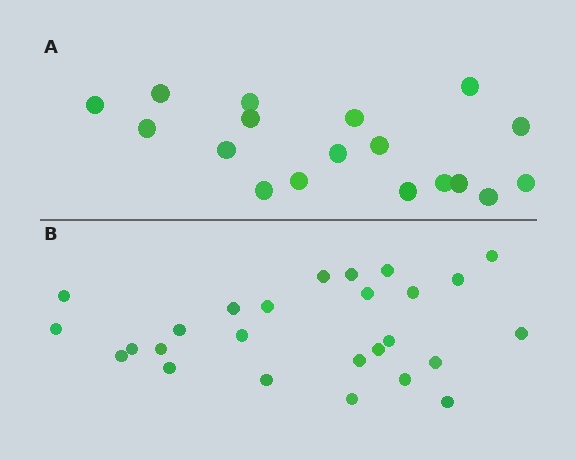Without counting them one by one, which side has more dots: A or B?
Region B (the bottom region) has more dots.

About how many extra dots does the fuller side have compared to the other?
Region B has roughly 8 or so more dots than region A.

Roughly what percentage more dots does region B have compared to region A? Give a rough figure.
About 45% more.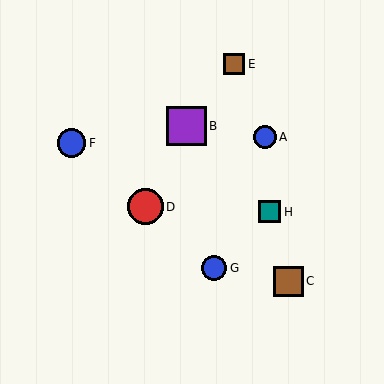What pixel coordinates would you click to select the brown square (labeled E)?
Click at (234, 64) to select the brown square E.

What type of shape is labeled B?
Shape B is a purple square.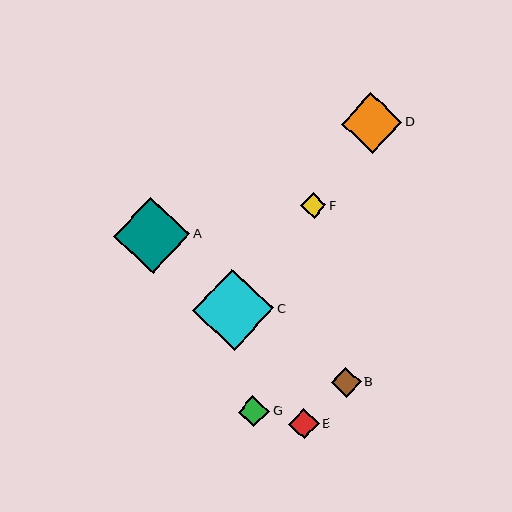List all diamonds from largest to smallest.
From largest to smallest: C, A, D, G, E, B, F.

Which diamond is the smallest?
Diamond F is the smallest with a size of approximately 26 pixels.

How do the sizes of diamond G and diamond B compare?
Diamond G and diamond B are approximately the same size.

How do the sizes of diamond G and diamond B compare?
Diamond G and diamond B are approximately the same size.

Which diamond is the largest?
Diamond C is the largest with a size of approximately 81 pixels.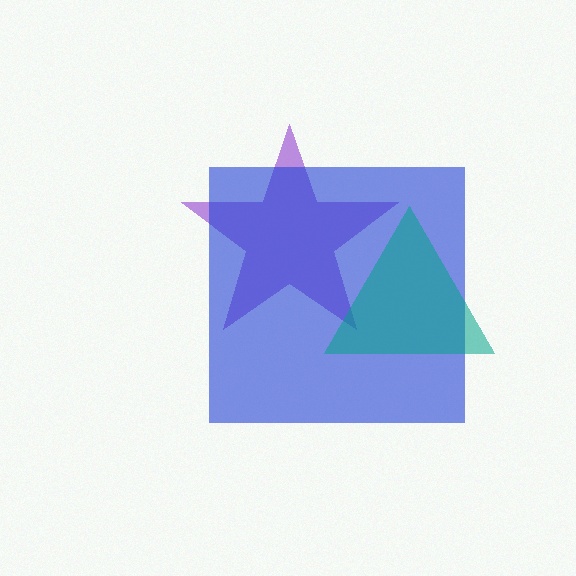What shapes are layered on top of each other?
The layered shapes are: a purple star, a blue square, a teal triangle.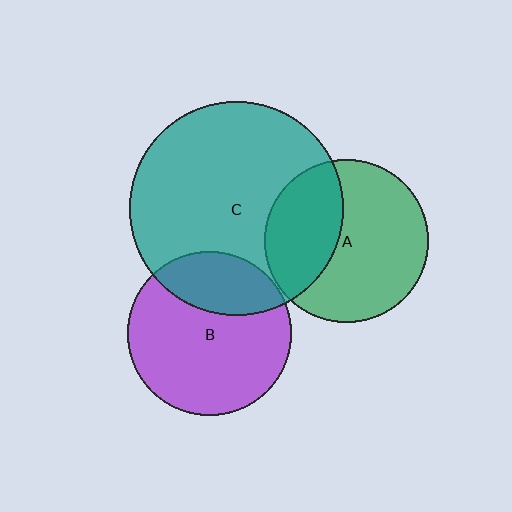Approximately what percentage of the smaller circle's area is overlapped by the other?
Approximately 35%.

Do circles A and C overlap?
Yes.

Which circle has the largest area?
Circle C (teal).